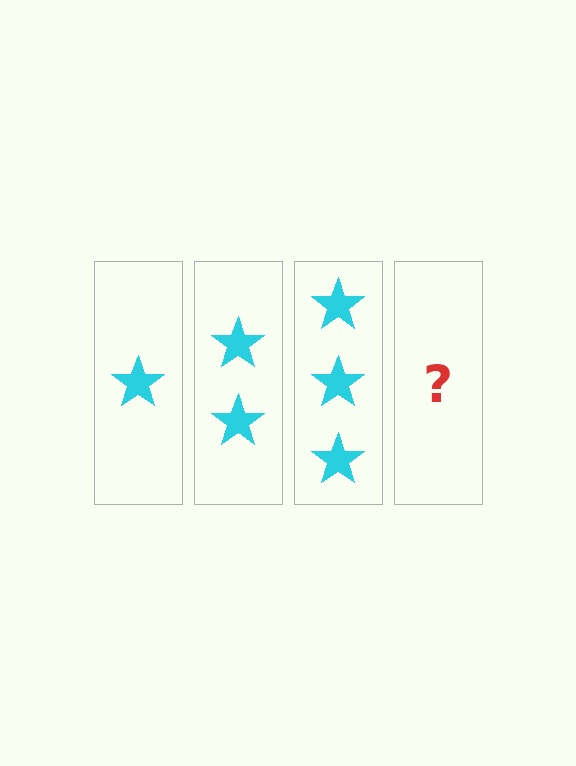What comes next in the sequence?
The next element should be 4 stars.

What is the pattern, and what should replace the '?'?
The pattern is that each step adds one more star. The '?' should be 4 stars.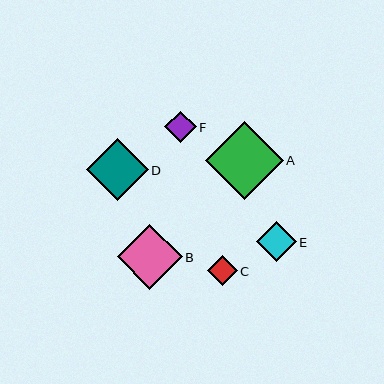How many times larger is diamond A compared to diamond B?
Diamond A is approximately 1.2 times the size of diamond B.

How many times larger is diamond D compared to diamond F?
Diamond D is approximately 2.0 times the size of diamond F.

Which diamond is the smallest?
Diamond C is the smallest with a size of approximately 30 pixels.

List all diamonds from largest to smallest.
From largest to smallest: A, B, D, E, F, C.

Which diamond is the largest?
Diamond A is the largest with a size of approximately 78 pixels.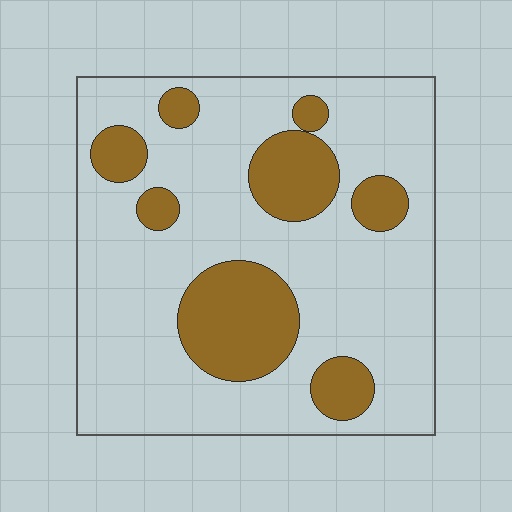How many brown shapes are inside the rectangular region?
8.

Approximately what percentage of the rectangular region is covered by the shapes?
Approximately 25%.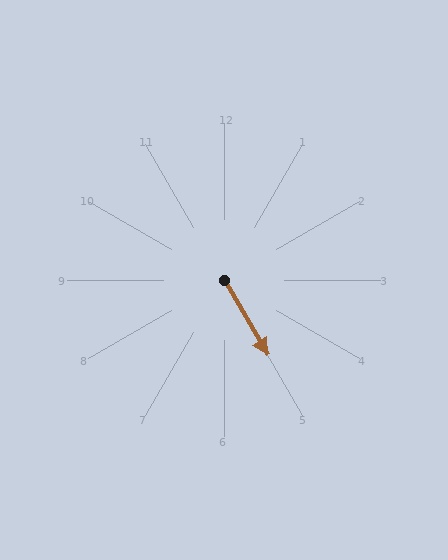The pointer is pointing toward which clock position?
Roughly 5 o'clock.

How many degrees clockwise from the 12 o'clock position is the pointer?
Approximately 150 degrees.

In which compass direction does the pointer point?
Southeast.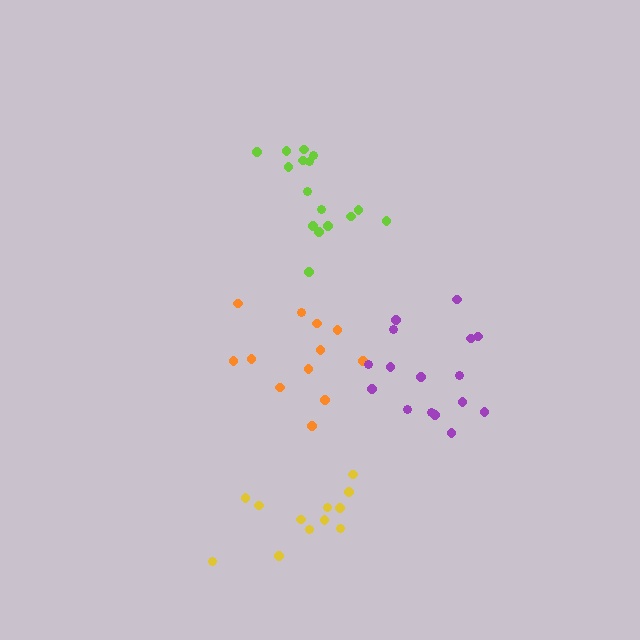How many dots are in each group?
Group 1: 16 dots, Group 2: 12 dots, Group 3: 12 dots, Group 4: 16 dots (56 total).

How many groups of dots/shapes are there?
There are 4 groups.